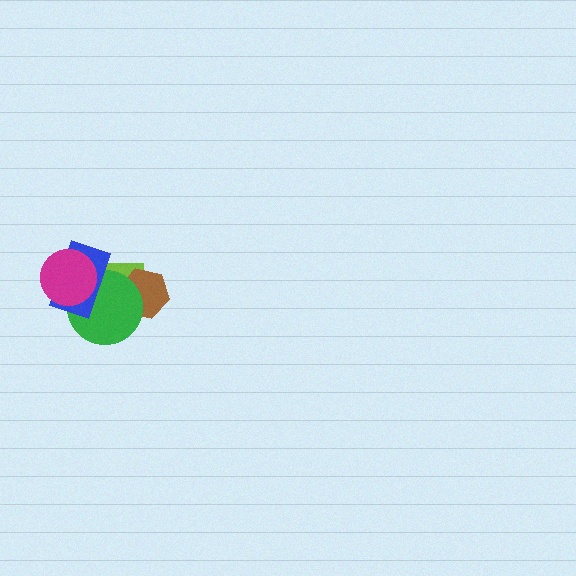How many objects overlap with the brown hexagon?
2 objects overlap with the brown hexagon.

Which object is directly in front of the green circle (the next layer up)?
The blue rectangle is directly in front of the green circle.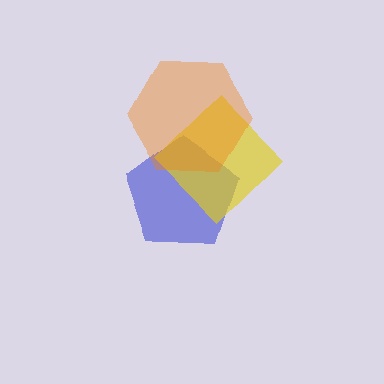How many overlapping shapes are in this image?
There are 3 overlapping shapes in the image.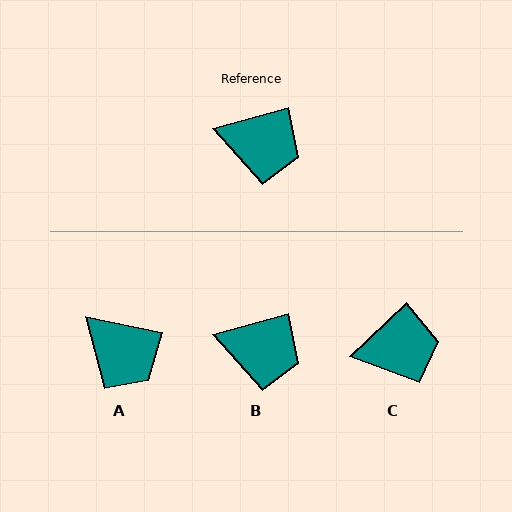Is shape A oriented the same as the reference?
No, it is off by about 27 degrees.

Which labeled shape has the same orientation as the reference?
B.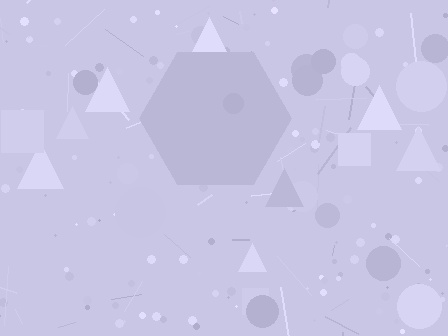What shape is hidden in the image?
A hexagon is hidden in the image.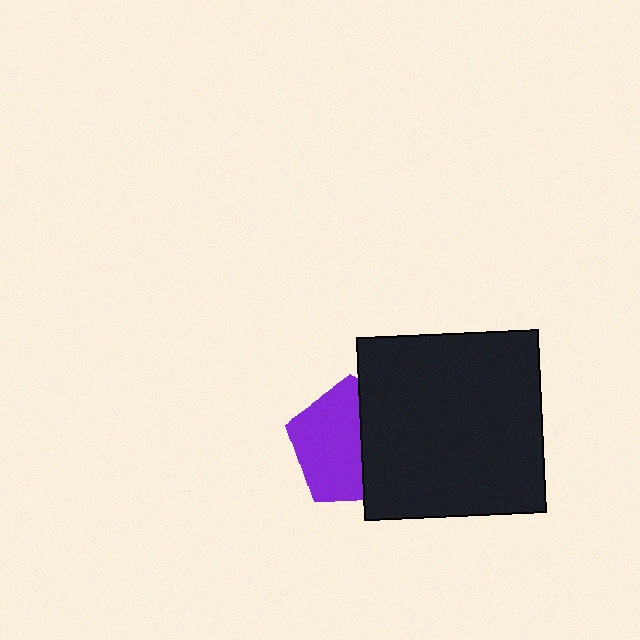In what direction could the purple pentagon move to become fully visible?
The purple pentagon could move left. That would shift it out from behind the black square entirely.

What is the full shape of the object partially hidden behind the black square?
The partially hidden object is a purple pentagon.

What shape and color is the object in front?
The object in front is a black square.